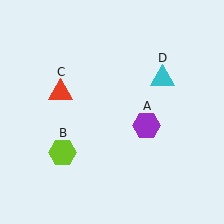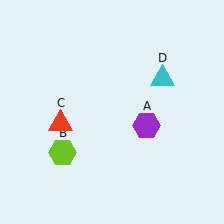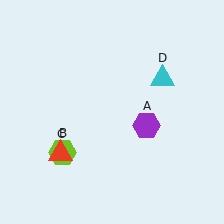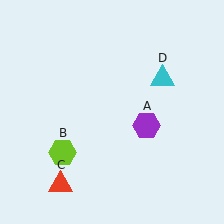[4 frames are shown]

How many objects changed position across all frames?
1 object changed position: red triangle (object C).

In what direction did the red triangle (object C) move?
The red triangle (object C) moved down.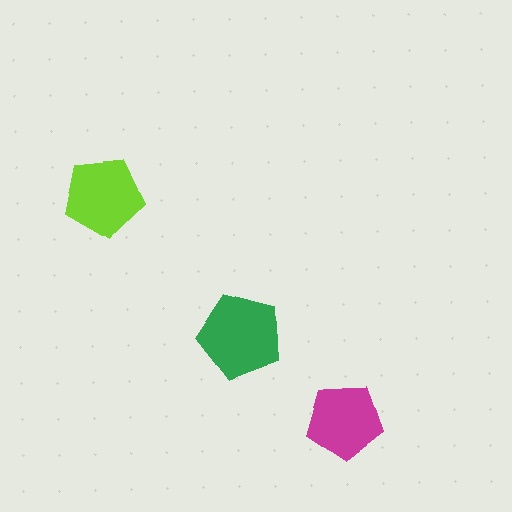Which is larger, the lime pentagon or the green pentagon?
The green one.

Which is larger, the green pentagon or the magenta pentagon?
The green one.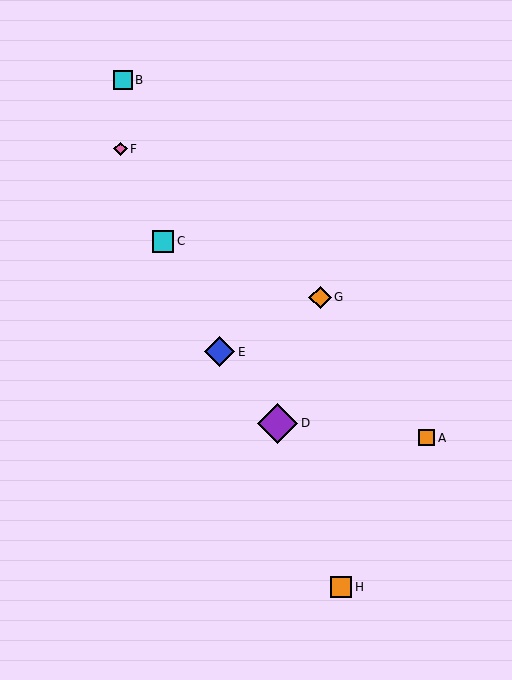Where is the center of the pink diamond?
The center of the pink diamond is at (121, 149).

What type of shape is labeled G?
Shape G is an orange diamond.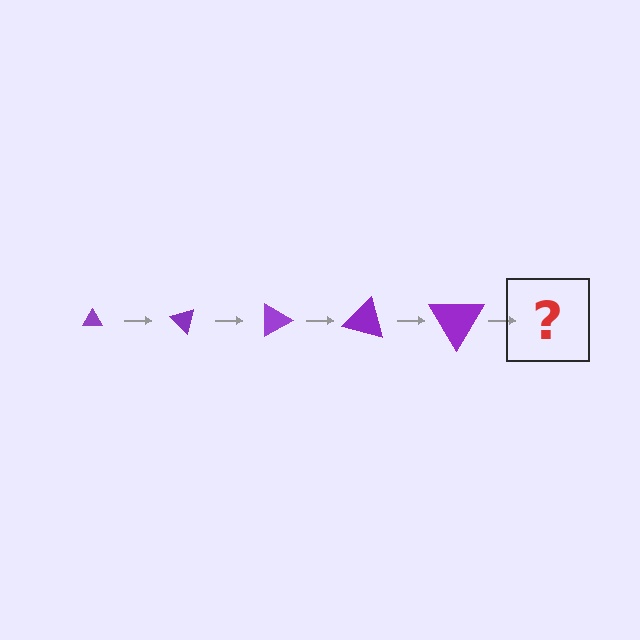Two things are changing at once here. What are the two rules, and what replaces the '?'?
The two rules are that the triangle grows larger each step and it rotates 45 degrees each step. The '?' should be a triangle, larger than the previous one and rotated 225 degrees from the start.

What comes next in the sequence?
The next element should be a triangle, larger than the previous one and rotated 225 degrees from the start.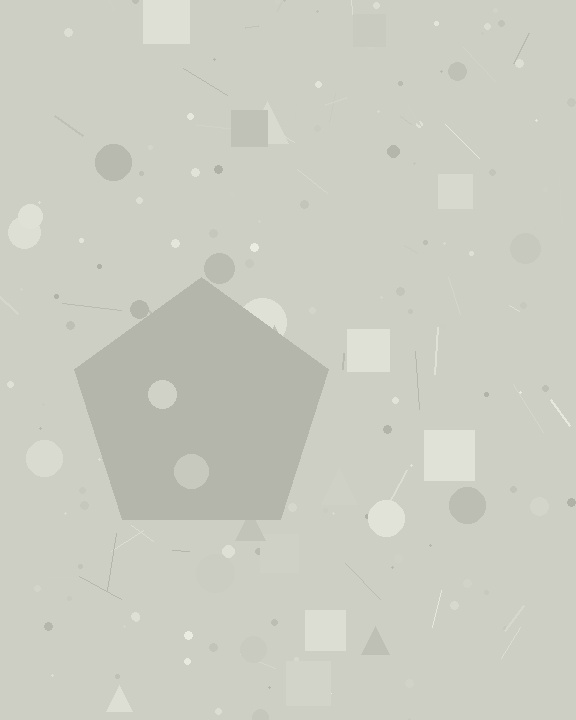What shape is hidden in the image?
A pentagon is hidden in the image.